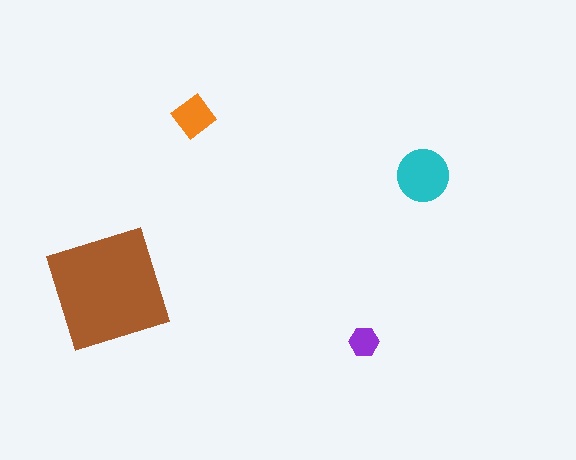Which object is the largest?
The brown square.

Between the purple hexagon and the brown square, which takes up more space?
The brown square.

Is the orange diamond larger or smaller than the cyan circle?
Smaller.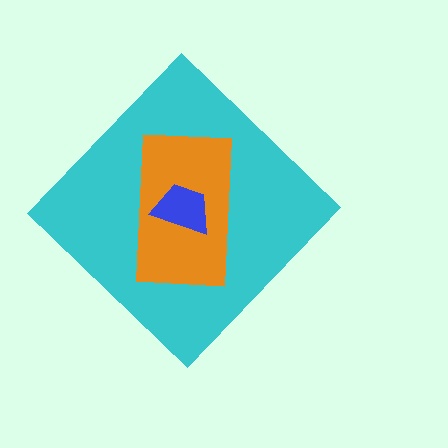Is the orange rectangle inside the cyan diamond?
Yes.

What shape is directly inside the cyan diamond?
The orange rectangle.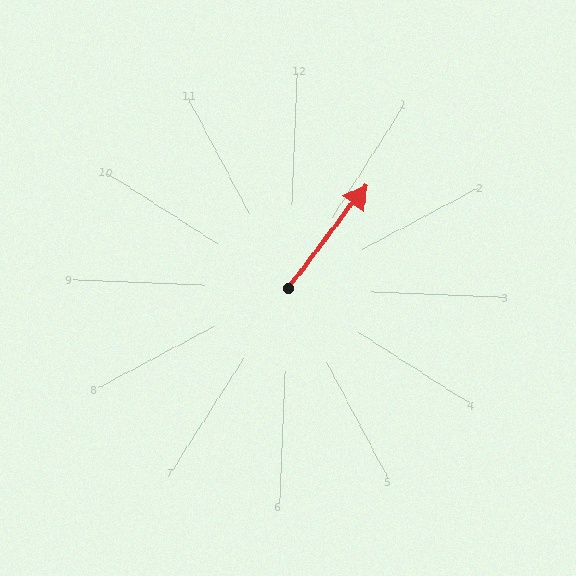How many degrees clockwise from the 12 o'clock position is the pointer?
Approximately 35 degrees.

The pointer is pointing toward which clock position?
Roughly 1 o'clock.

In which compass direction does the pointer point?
Northeast.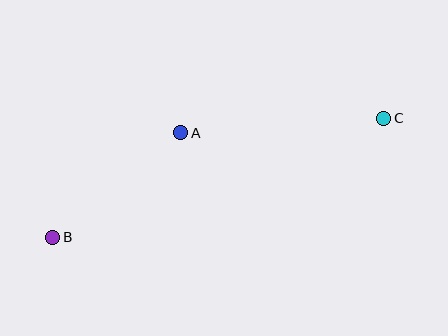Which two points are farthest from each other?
Points B and C are farthest from each other.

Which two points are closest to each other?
Points A and B are closest to each other.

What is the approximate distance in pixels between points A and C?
The distance between A and C is approximately 204 pixels.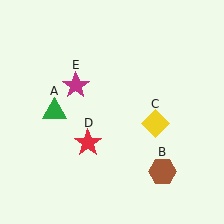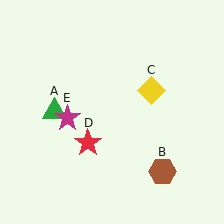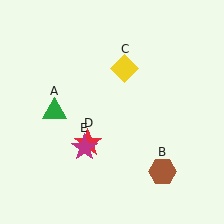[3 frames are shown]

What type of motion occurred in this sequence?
The yellow diamond (object C), magenta star (object E) rotated counterclockwise around the center of the scene.